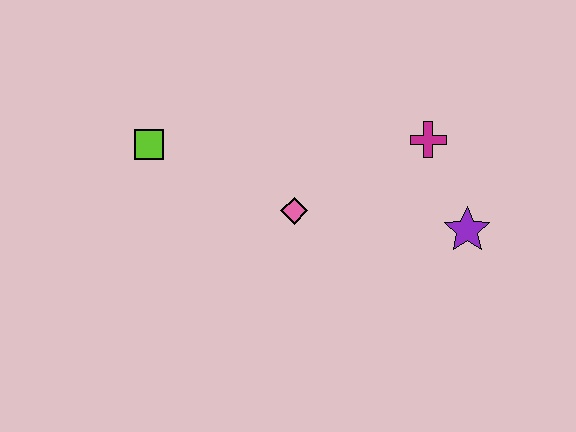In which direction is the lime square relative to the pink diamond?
The lime square is to the left of the pink diamond.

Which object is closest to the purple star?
The magenta cross is closest to the purple star.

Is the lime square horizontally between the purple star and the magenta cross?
No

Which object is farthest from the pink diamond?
The purple star is farthest from the pink diamond.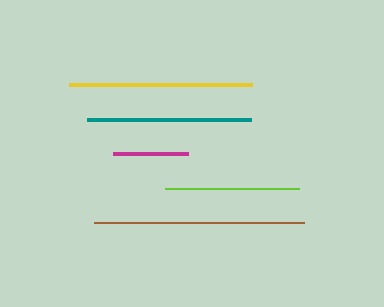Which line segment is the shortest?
The magenta line is the shortest at approximately 75 pixels.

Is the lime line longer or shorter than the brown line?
The brown line is longer than the lime line.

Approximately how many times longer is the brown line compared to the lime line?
The brown line is approximately 1.6 times the length of the lime line.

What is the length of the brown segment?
The brown segment is approximately 210 pixels long.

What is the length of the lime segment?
The lime segment is approximately 134 pixels long.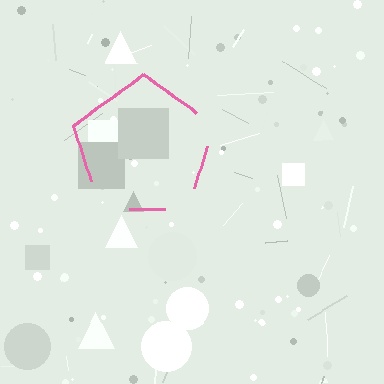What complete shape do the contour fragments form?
The contour fragments form a pentagon.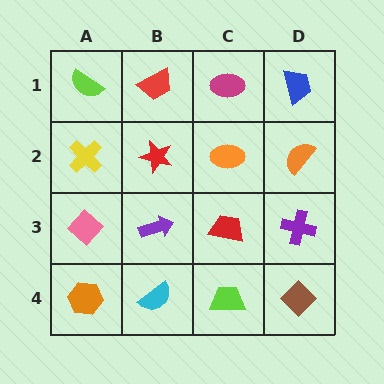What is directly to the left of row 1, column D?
A magenta ellipse.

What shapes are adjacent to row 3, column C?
An orange ellipse (row 2, column C), a lime trapezoid (row 4, column C), a purple arrow (row 3, column B), a purple cross (row 3, column D).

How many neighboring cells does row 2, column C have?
4.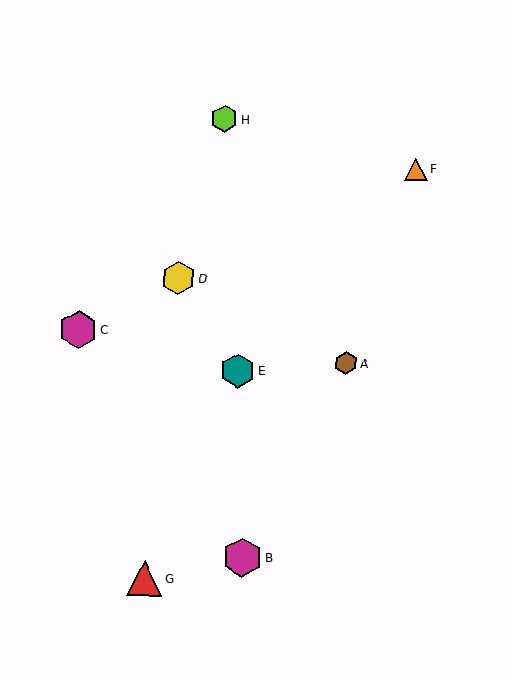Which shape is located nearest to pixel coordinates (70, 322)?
The magenta hexagon (labeled C) at (79, 330) is nearest to that location.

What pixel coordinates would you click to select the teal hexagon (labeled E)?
Click at (238, 371) to select the teal hexagon E.